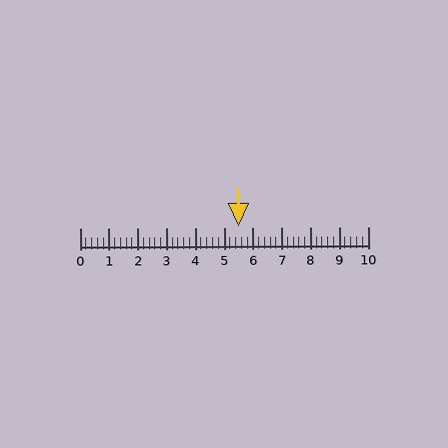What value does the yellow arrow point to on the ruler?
The yellow arrow points to approximately 5.5.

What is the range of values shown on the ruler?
The ruler shows values from 0 to 10.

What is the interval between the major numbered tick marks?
The major tick marks are spaced 1 units apart.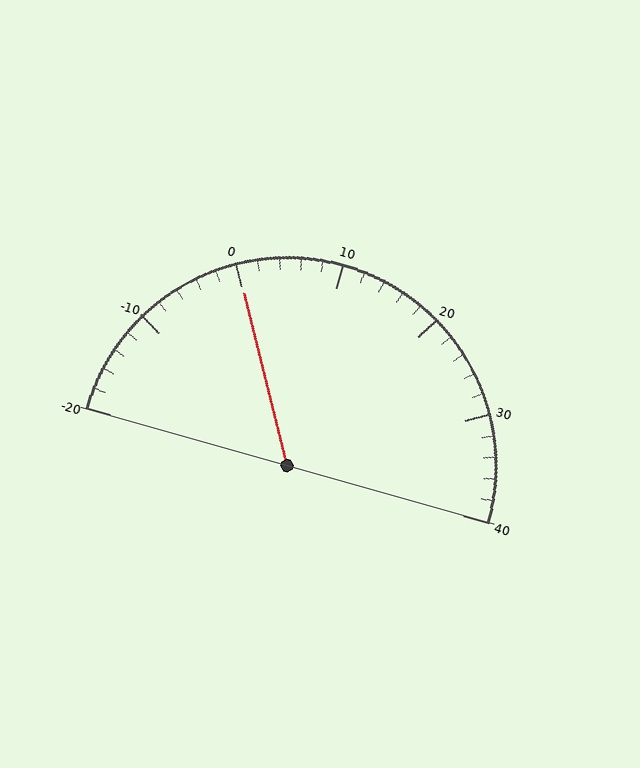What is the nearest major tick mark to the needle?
The nearest major tick mark is 0.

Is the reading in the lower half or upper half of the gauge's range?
The reading is in the lower half of the range (-20 to 40).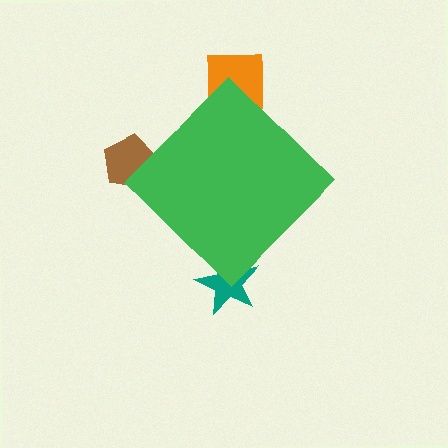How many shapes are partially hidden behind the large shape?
3 shapes are partially hidden.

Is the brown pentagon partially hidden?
Yes, the brown pentagon is partially hidden behind the green diamond.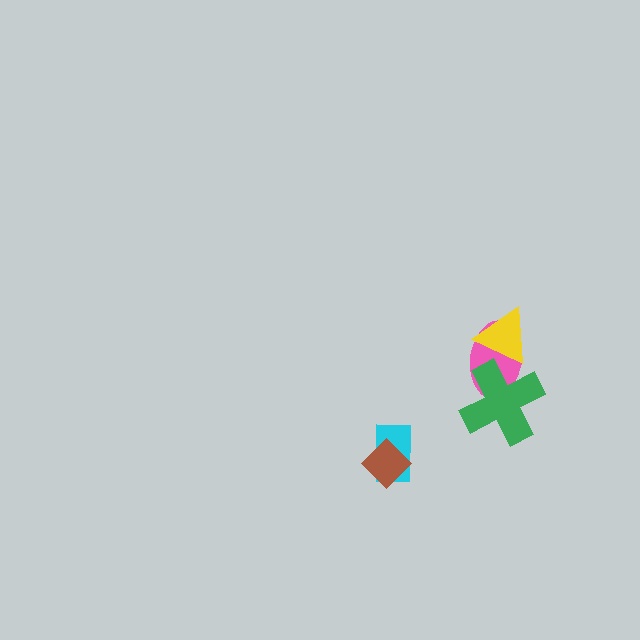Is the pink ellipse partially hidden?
Yes, it is partially covered by another shape.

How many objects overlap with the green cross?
2 objects overlap with the green cross.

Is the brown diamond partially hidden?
No, no other shape covers it.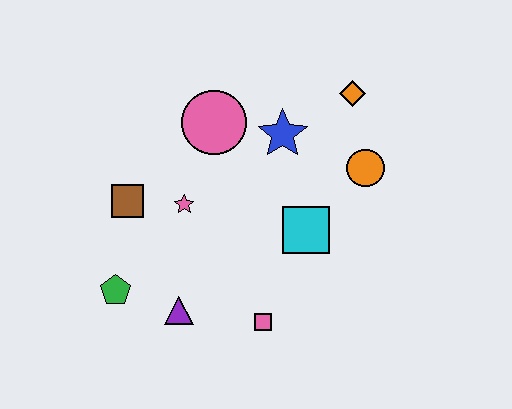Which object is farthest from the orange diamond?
The green pentagon is farthest from the orange diamond.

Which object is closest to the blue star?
The pink circle is closest to the blue star.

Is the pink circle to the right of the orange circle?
No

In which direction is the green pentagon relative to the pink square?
The green pentagon is to the left of the pink square.